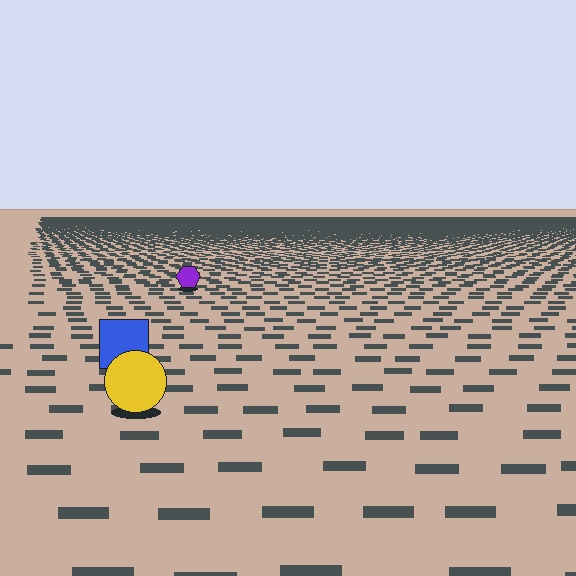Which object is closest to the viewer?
The yellow circle is closest. The texture marks near it are larger and more spread out.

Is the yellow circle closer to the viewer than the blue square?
Yes. The yellow circle is closer — you can tell from the texture gradient: the ground texture is coarser near it.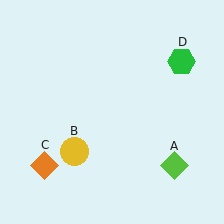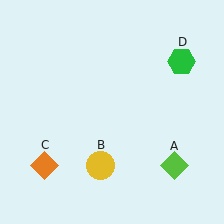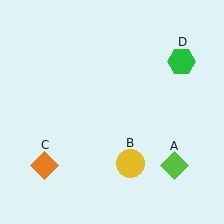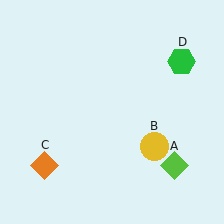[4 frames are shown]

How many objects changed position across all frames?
1 object changed position: yellow circle (object B).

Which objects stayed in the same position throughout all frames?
Lime diamond (object A) and orange diamond (object C) and green hexagon (object D) remained stationary.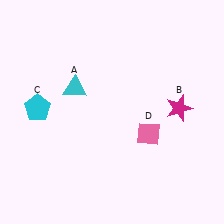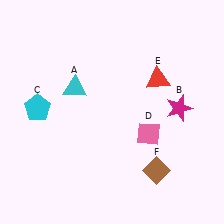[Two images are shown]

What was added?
A red triangle (E), a brown diamond (F) were added in Image 2.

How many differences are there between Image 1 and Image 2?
There are 2 differences between the two images.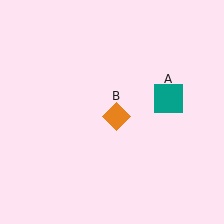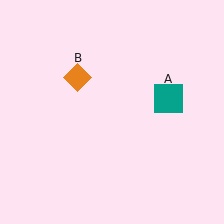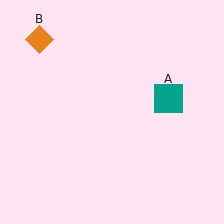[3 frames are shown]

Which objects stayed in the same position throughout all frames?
Teal square (object A) remained stationary.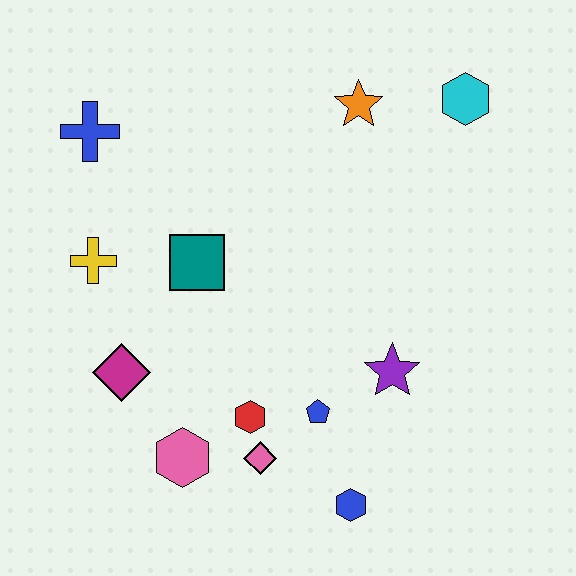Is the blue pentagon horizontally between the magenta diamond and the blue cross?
No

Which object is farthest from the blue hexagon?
The blue cross is farthest from the blue hexagon.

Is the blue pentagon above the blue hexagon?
Yes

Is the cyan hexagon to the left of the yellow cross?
No